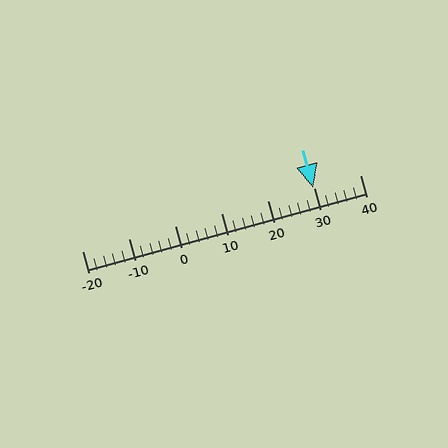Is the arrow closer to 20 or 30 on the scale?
The arrow is closer to 30.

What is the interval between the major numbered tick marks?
The major tick marks are spaced 10 units apart.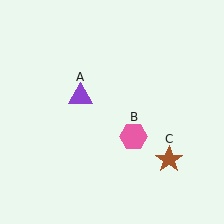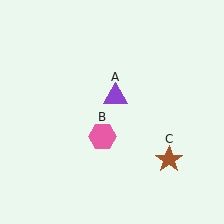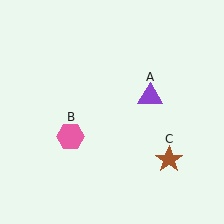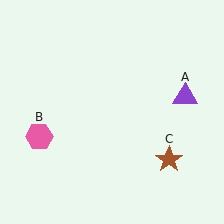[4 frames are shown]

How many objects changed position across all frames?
2 objects changed position: purple triangle (object A), pink hexagon (object B).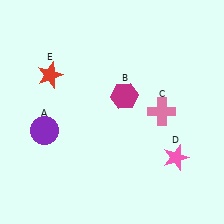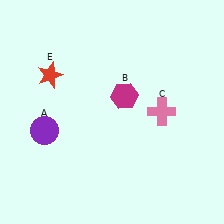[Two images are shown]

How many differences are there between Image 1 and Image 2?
There is 1 difference between the two images.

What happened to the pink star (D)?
The pink star (D) was removed in Image 2. It was in the bottom-right area of Image 1.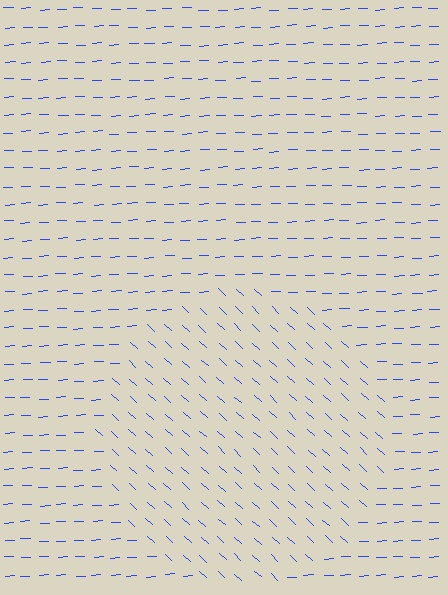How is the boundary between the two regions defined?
The boundary is defined purely by a change in line orientation (approximately 45 degrees difference). All lines are the same color and thickness.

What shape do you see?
I see a circle.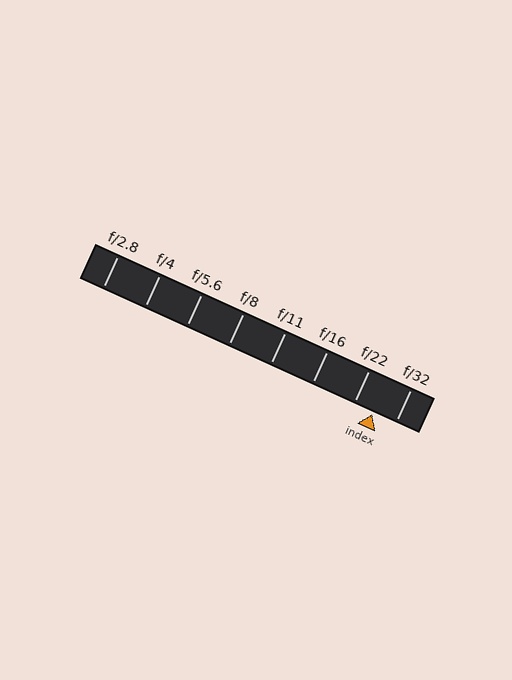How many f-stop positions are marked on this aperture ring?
There are 8 f-stop positions marked.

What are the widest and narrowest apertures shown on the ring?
The widest aperture shown is f/2.8 and the narrowest is f/32.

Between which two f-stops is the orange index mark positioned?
The index mark is between f/22 and f/32.